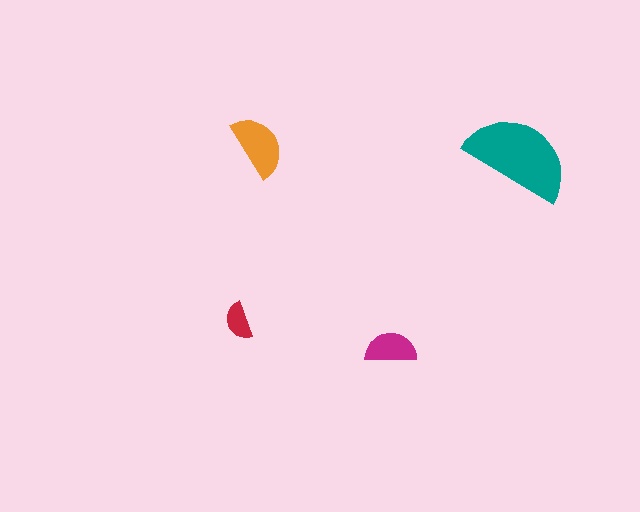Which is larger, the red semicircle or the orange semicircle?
The orange one.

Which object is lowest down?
The magenta semicircle is bottommost.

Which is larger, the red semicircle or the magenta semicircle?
The magenta one.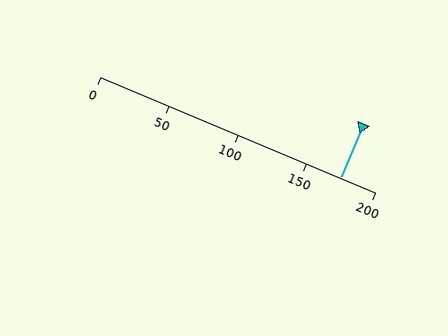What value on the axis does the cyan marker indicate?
The marker indicates approximately 175.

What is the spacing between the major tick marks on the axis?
The major ticks are spaced 50 apart.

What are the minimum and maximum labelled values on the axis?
The axis runs from 0 to 200.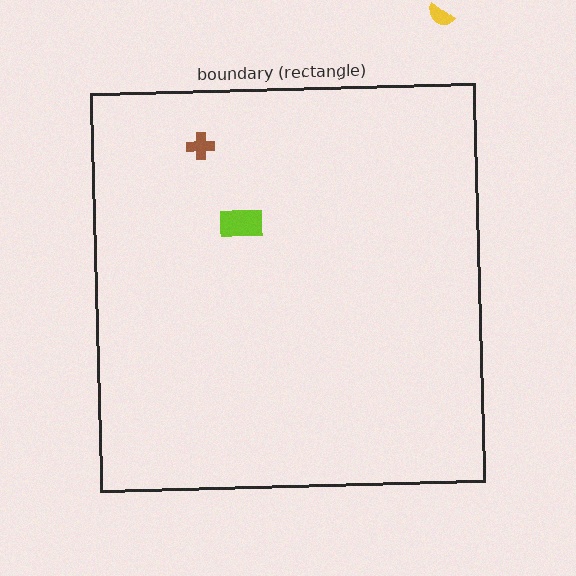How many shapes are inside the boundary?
2 inside, 1 outside.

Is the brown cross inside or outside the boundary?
Inside.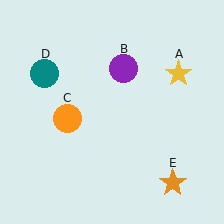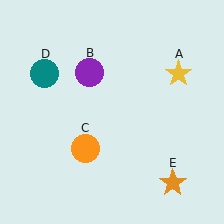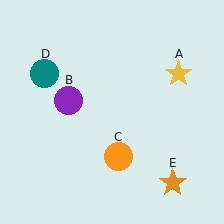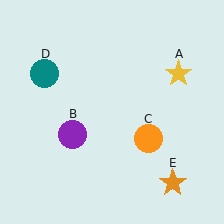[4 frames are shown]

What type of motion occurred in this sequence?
The purple circle (object B), orange circle (object C) rotated counterclockwise around the center of the scene.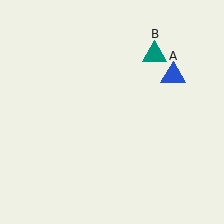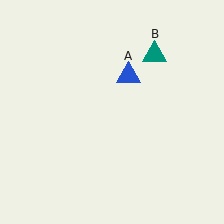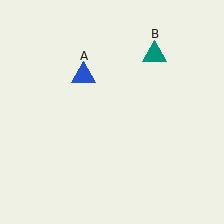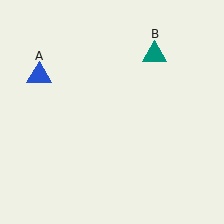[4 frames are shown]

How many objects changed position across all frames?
1 object changed position: blue triangle (object A).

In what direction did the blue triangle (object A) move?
The blue triangle (object A) moved left.